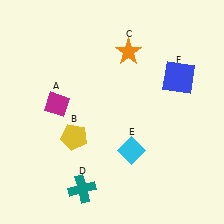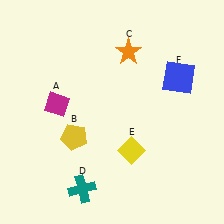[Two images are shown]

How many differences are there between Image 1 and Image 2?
There is 1 difference between the two images.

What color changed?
The diamond (E) changed from cyan in Image 1 to yellow in Image 2.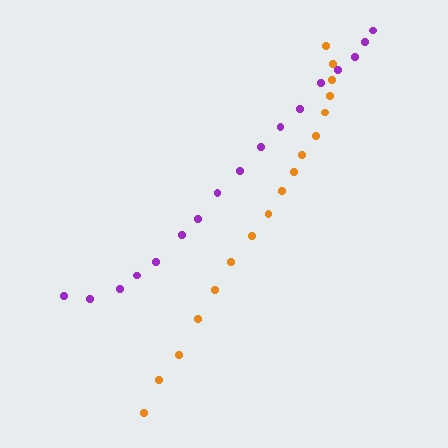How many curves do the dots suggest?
There are 2 distinct paths.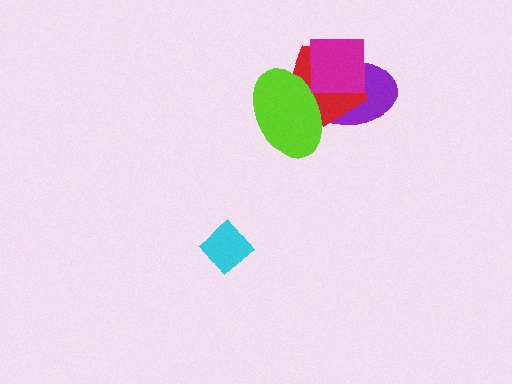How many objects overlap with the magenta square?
2 objects overlap with the magenta square.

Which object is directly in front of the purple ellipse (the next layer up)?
The red pentagon is directly in front of the purple ellipse.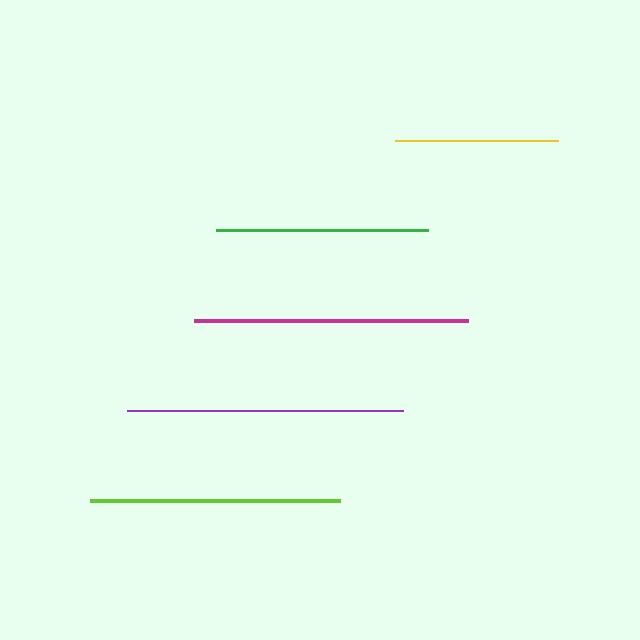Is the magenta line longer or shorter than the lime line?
The magenta line is longer than the lime line.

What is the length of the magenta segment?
The magenta segment is approximately 274 pixels long.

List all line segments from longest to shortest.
From longest to shortest: purple, magenta, lime, green, yellow.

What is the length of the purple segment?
The purple segment is approximately 276 pixels long.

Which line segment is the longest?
The purple line is the longest at approximately 276 pixels.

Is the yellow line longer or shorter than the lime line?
The lime line is longer than the yellow line.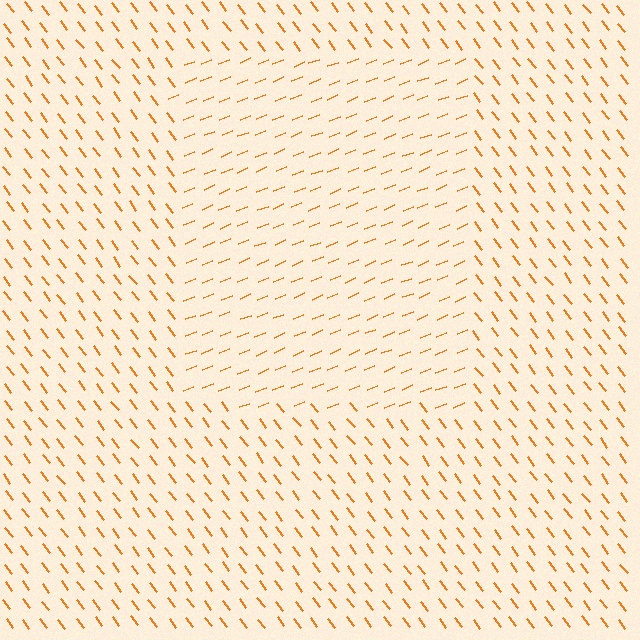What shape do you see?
I see a rectangle.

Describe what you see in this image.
The image is filled with small orange line segments. A rectangle region in the image has lines oriented differently from the surrounding lines, creating a visible texture boundary.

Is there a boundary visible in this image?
Yes, there is a texture boundary formed by a change in line orientation.